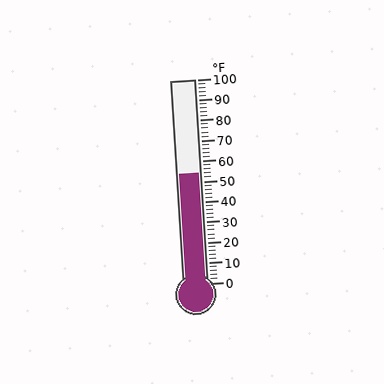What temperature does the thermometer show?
The thermometer shows approximately 54°F.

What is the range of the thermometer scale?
The thermometer scale ranges from 0°F to 100°F.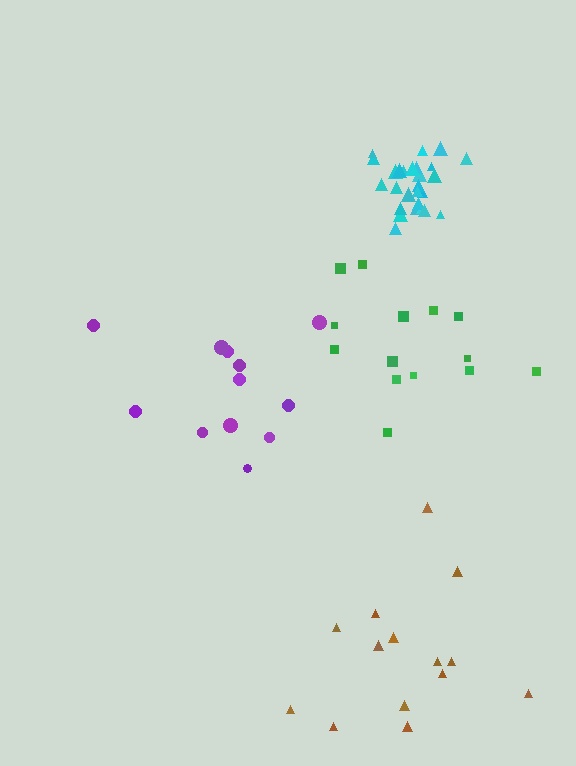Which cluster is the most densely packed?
Cyan.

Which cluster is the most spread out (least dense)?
Brown.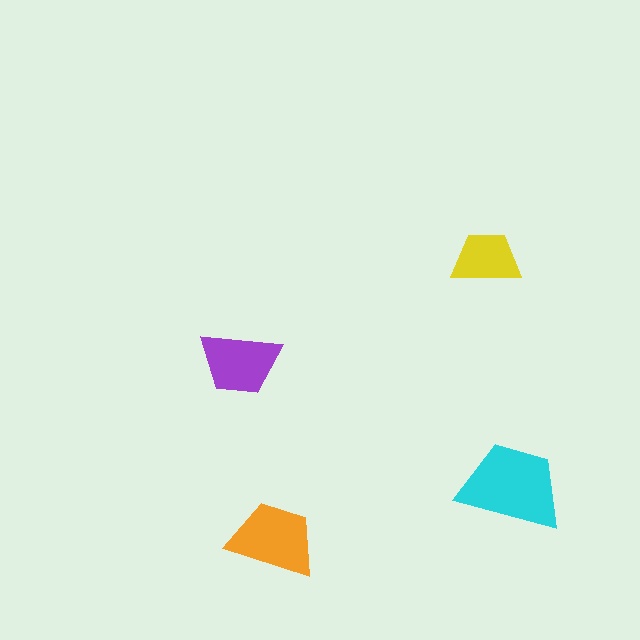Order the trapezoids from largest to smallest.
the cyan one, the orange one, the purple one, the yellow one.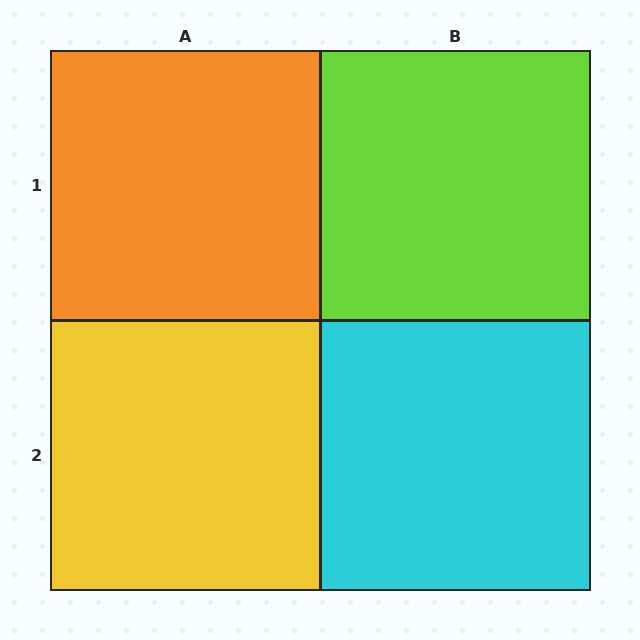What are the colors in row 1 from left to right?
Orange, lime.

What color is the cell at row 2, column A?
Yellow.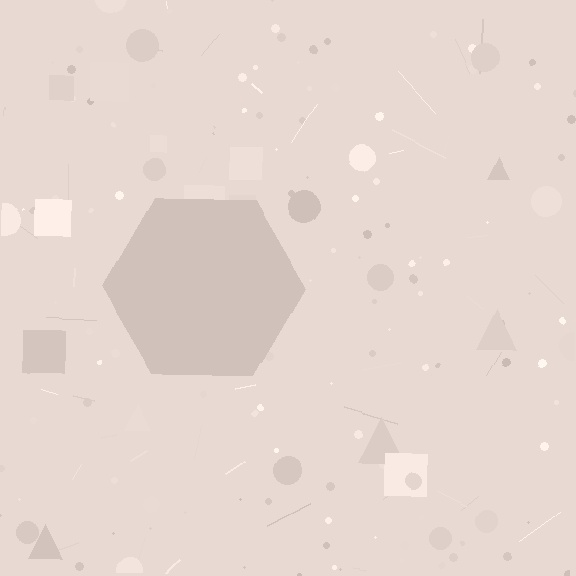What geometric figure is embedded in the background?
A hexagon is embedded in the background.